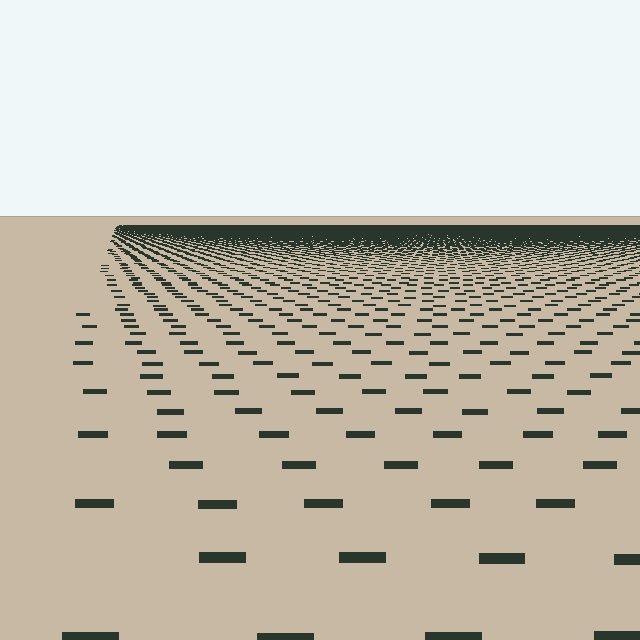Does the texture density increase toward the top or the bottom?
Density increases toward the top.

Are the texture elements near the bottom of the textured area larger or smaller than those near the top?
Larger. Near the bottom, elements are closer to the viewer and appear at a bigger on-screen size.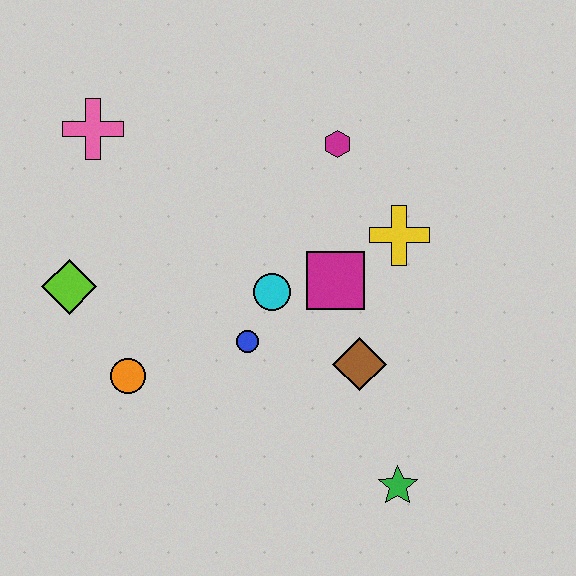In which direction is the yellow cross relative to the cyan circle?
The yellow cross is to the right of the cyan circle.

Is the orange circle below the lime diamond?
Yes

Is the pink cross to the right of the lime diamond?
Yes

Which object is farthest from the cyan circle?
The pink cross is farthest from the cyan circle.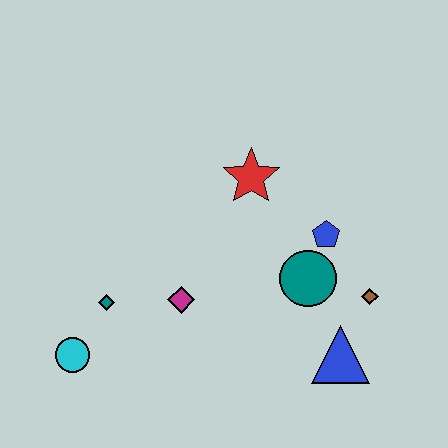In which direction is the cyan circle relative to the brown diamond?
The cyan circle is to the left of the brown diamond.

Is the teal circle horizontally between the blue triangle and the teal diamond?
Yes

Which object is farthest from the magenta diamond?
The brown diamond is farthest from the magenta diamond.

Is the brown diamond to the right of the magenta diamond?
Yes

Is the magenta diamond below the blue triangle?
No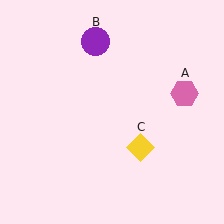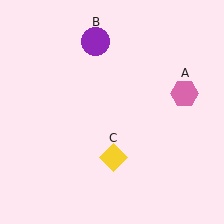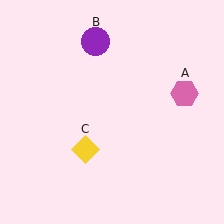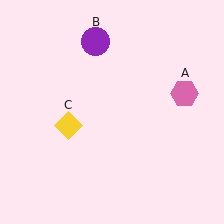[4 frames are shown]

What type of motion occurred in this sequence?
The yellow diamond (object C) rotated clockwise around the center of the scene.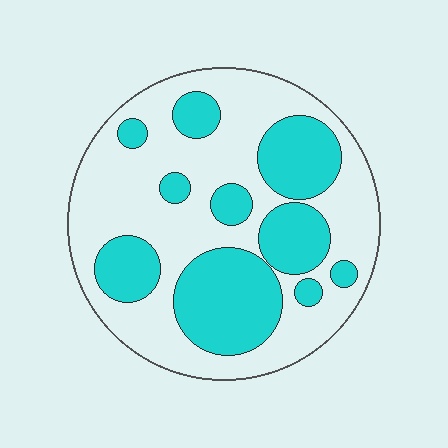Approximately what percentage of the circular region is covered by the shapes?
Approximately 35%.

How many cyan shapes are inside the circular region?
10.